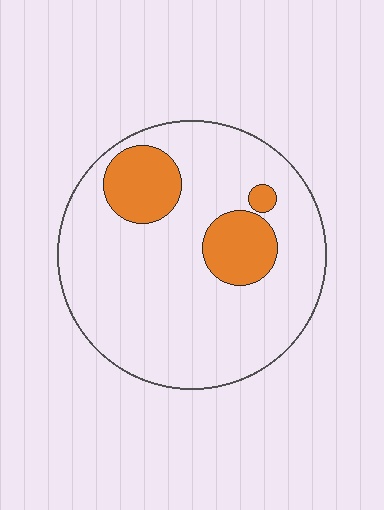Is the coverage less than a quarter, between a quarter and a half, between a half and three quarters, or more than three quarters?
Less than a quarter.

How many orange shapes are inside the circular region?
3.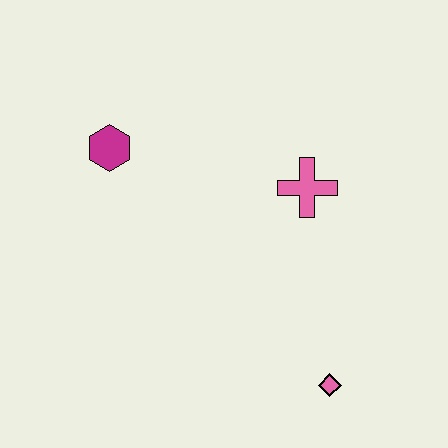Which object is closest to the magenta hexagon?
The pink cross is closest to the magenta hexagon.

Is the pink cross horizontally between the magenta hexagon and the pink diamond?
Yes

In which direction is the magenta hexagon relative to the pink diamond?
The magenta hexagon is above the pink diamond.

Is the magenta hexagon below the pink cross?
No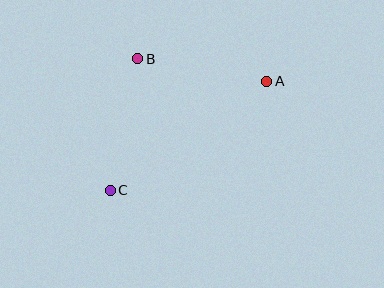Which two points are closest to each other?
Points A and B are closest to each other.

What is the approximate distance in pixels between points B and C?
The distance between B and C is approximately 134 pixels.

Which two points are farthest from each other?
Points A and C are farthest from each other.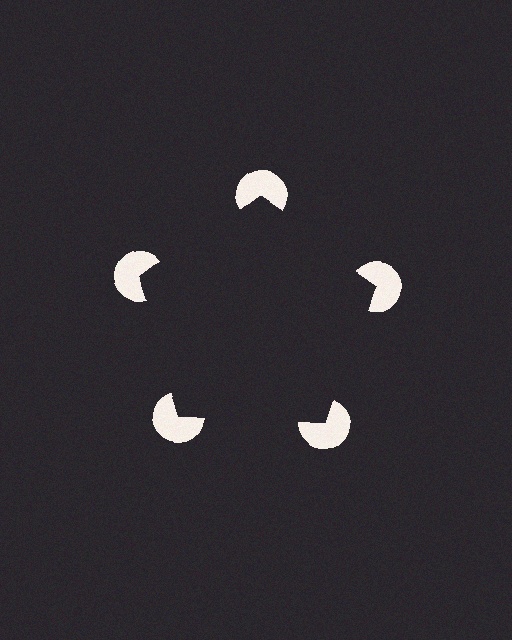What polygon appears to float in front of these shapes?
An illusory pentagon — its edges are inferred from the aligned wedge cuts in the pac-man discs, not physically drawn.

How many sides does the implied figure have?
5 sides.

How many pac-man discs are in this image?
There are 5 — one at each vertex of the illusory pentagon.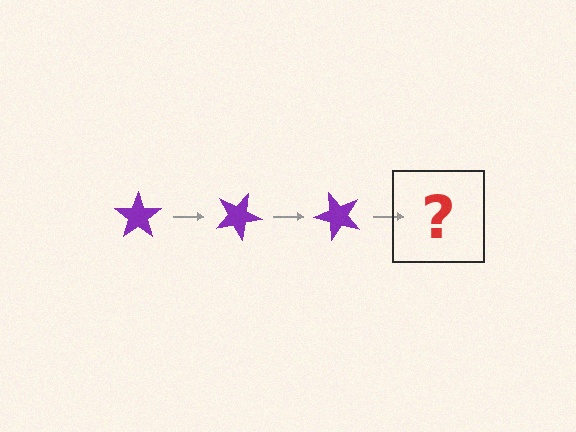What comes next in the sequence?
The next element should be a purple star rotated 75 degrees.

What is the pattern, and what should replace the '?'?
The pattern is that the star rotates 25 degrees each step. The '?' should be a purple star rotated 75 degrees.